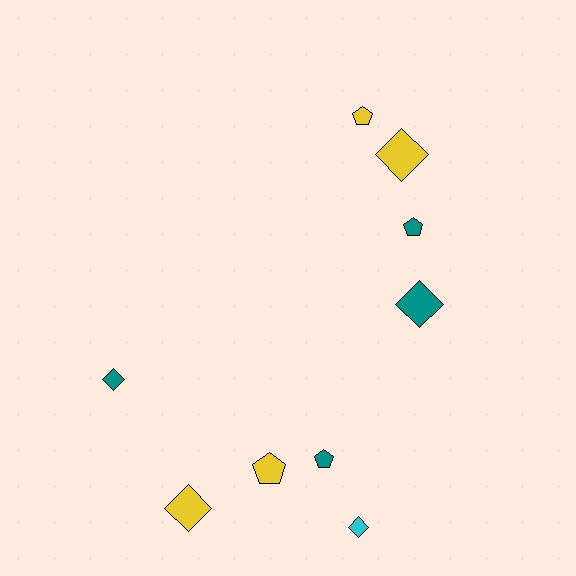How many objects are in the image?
There are 9 objects.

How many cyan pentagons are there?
There are no cyan pentagons.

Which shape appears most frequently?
Diamond, with 5 objects.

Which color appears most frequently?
Teal, with 4 objects.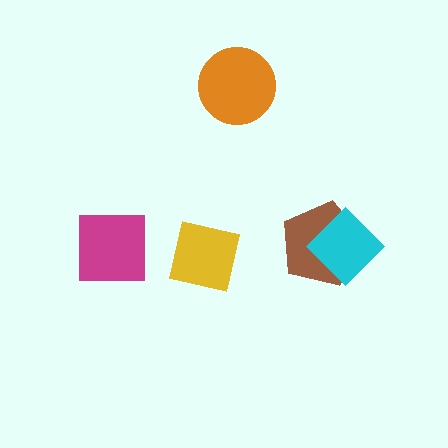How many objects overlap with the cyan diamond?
1 object overlaps with the cyan diamond.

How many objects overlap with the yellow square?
0 objects overlap with the yellow square.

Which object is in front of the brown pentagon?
The cyan diamond is in front of the brown pentagon.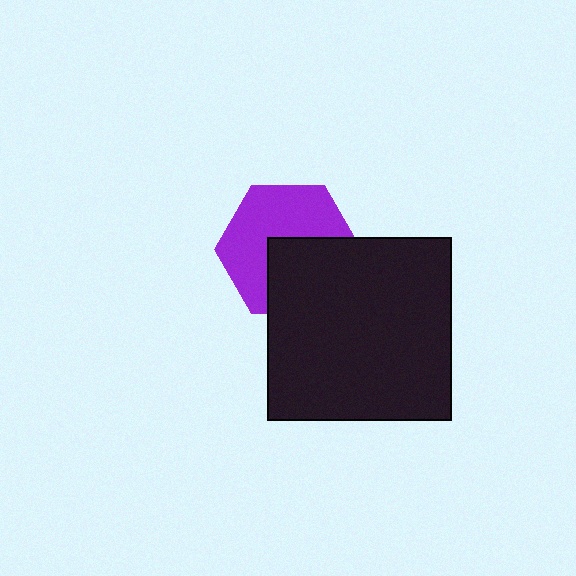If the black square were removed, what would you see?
You would see the complete purple hexagon.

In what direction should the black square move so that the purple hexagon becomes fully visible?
The black square should move down. That is the shortest direction to clear the overlap and leave the purple hexagon fully visible.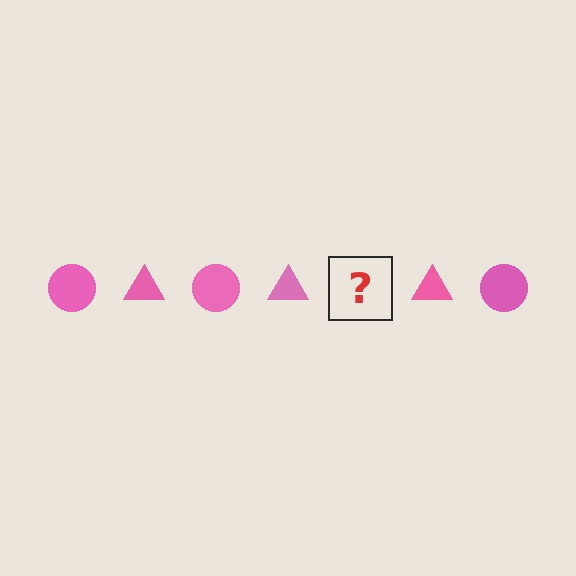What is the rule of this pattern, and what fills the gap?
The rule is that the pattern cycles through circle, triangle shapes in pink. The gap should be filled with a pink circle.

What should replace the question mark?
The question mark should be replaced with a pink circle.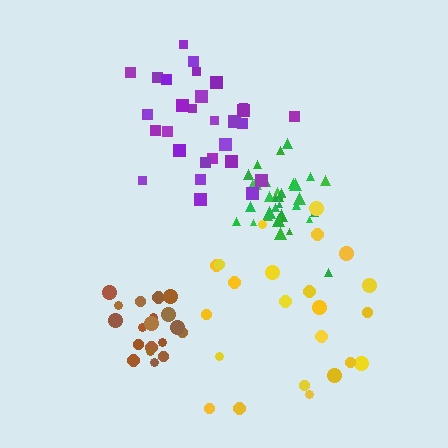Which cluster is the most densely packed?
Green.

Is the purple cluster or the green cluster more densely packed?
Green.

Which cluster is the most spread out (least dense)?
Yellow.